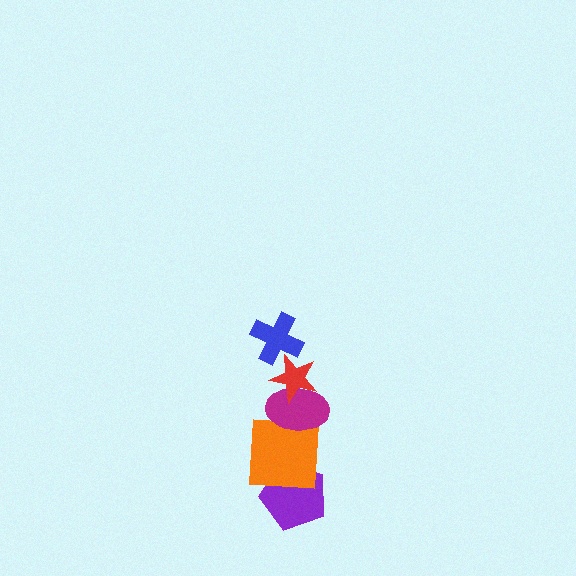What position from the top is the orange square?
The orange square is 4th from the top.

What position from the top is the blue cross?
The blue cross is 1st from the top.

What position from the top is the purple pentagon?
The purple pentagon is 5th from the top.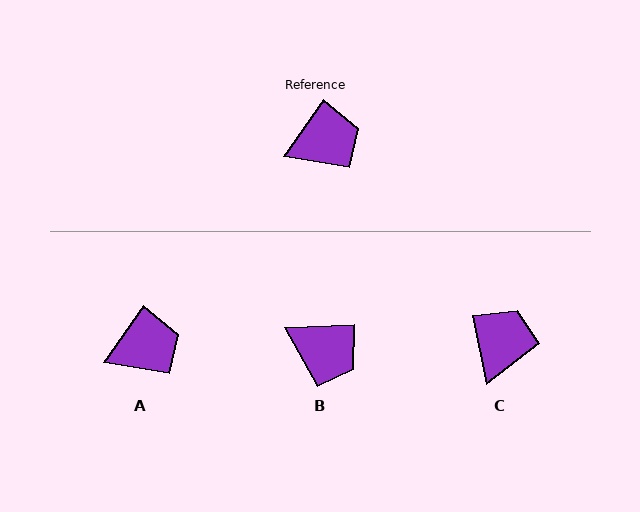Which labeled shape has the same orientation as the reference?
A.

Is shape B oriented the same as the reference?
No, it is off by about 52 degrees.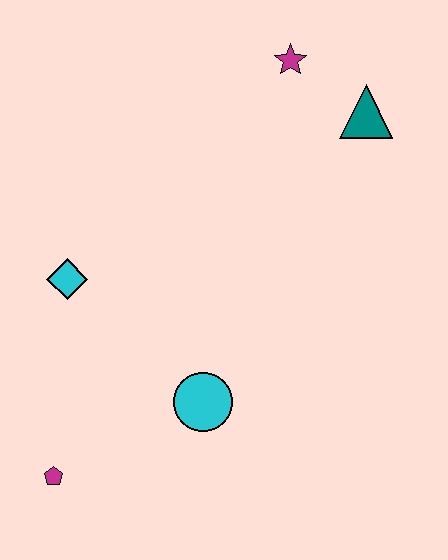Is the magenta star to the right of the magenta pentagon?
Yes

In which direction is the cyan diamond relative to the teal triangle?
The cyan diamond is to the left of the teal triangle.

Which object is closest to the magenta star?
The teal triangle is closest to the magenta star.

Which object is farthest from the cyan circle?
The magenta star is farthest from the cyan circle.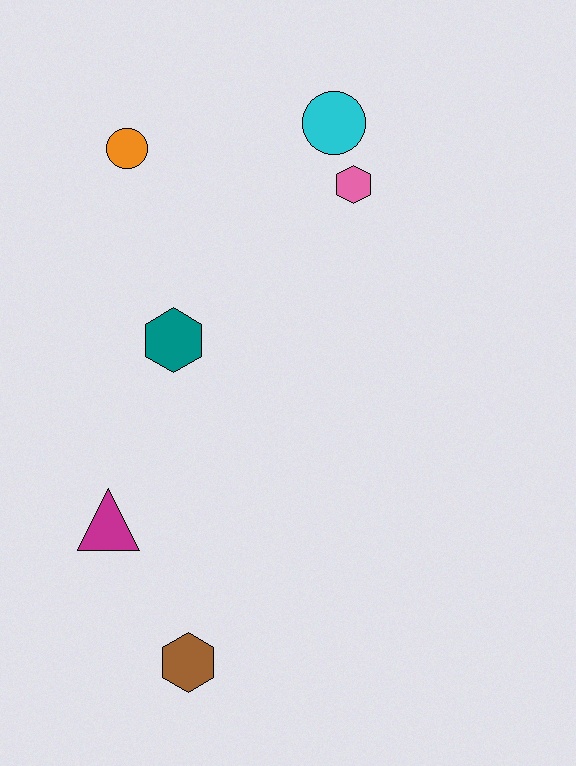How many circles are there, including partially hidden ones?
There are 2 circles.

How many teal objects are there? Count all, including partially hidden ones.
There is 1 teal object.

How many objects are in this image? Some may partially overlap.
There are 6 objects.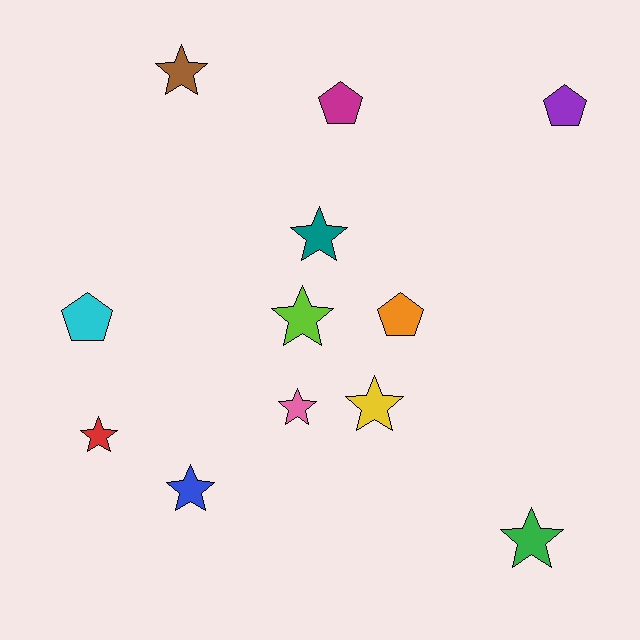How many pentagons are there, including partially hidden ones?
There are 4 pentagons.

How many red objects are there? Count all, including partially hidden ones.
There is 1 red object.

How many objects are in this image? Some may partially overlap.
There are 12 objects.